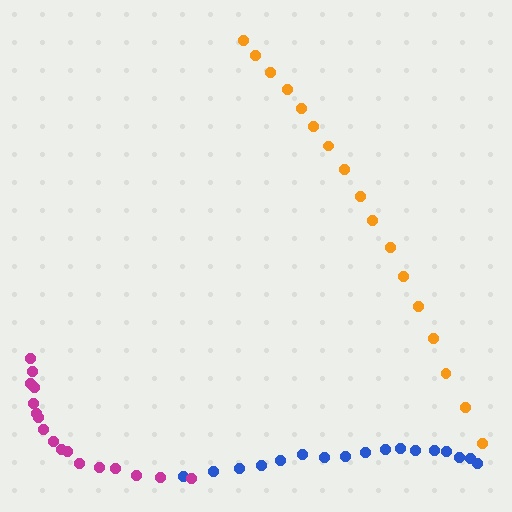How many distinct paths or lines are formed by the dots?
There are 3 distinct paths.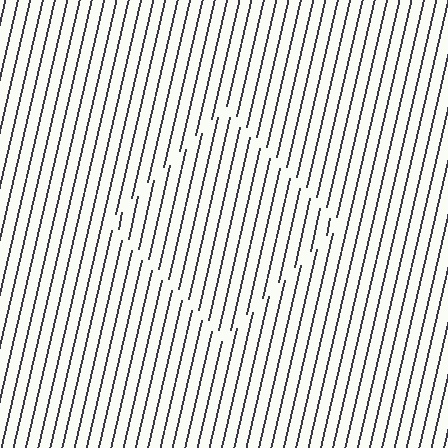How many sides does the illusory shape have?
4 sides — the line-ends trace a square.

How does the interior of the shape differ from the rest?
The interior of the shape contains the same grating, shifted by half a period — the contour is defined by the phase discontinuity where line-ends from the inner and outer gratings abut.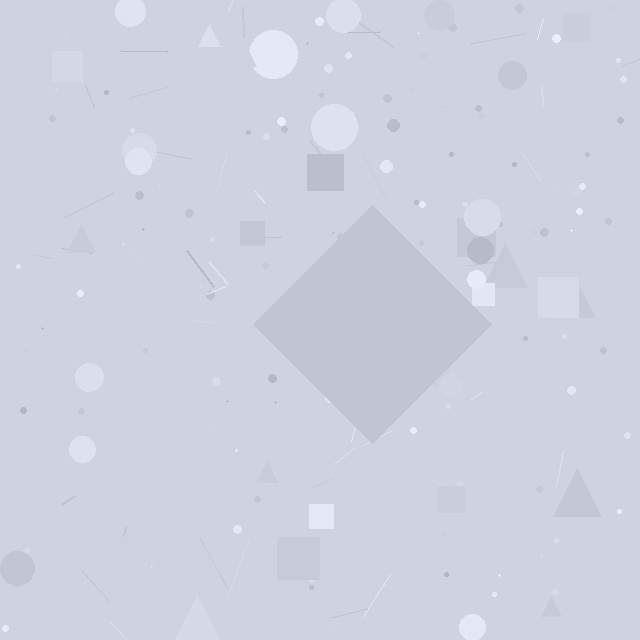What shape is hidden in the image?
A diamond is hidden in the image.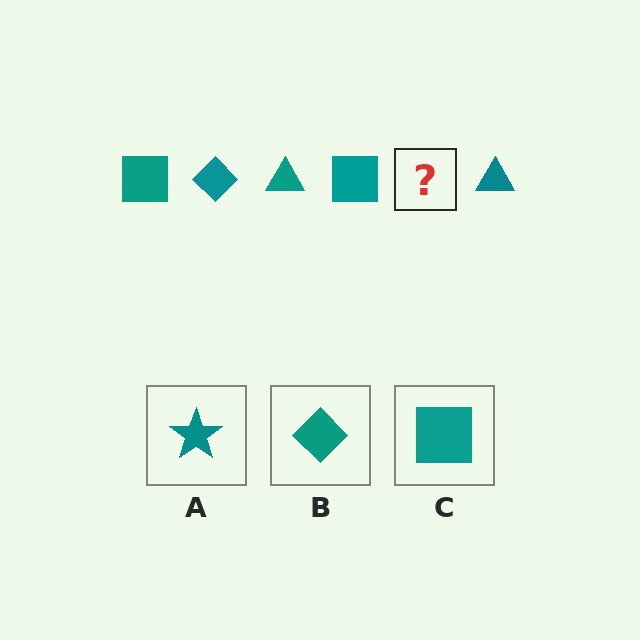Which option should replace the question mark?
Option B.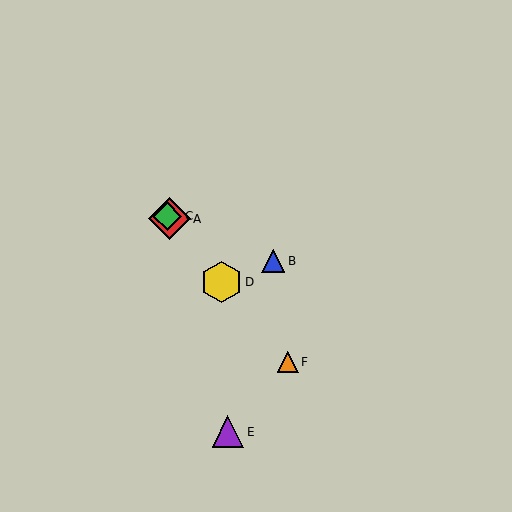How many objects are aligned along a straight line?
4 objects (A, C, D, F) are aligned along a straight line.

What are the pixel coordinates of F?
Object F is at (288, 362).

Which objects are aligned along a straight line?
Objects A, C, D, F are aligned along a straight line.